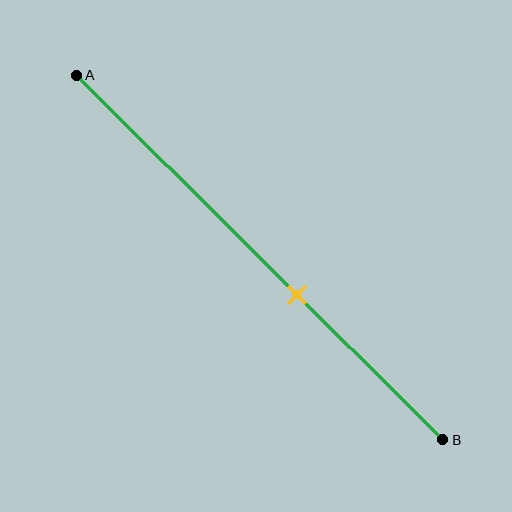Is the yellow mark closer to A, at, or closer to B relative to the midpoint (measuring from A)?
The yellow mark is closer to point B than the midpoint of segment AB.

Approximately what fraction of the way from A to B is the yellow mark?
The yellow mark is approximately 60% of the way from A to B.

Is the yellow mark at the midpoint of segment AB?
No, the mark is at about 60% from A, not at the 50% midpoint.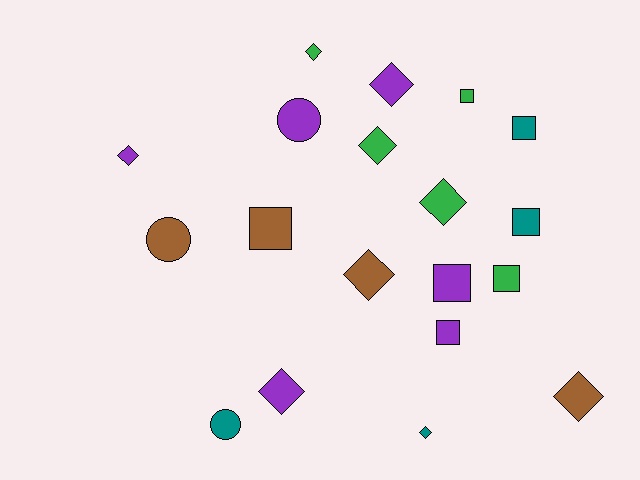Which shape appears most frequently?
Diamond, with 9 objects.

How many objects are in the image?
There are 19 objects.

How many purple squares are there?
There are 2 purple squares.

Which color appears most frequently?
Purple, with 6 objects.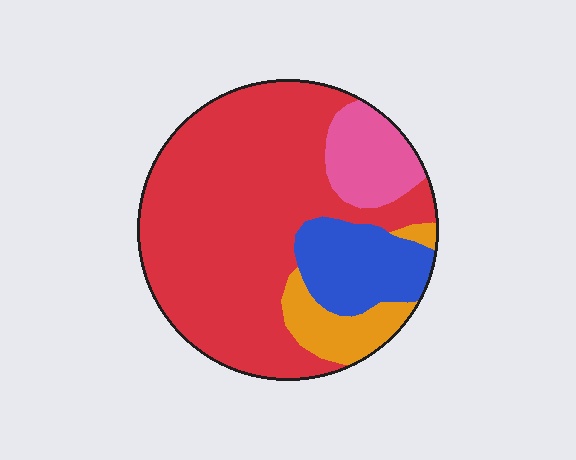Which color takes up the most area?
Red, at roughly 65%.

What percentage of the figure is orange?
Orange covers around 10% of the figure.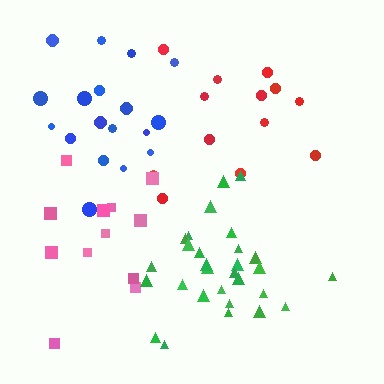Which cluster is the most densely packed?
Green.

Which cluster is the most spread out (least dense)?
Red.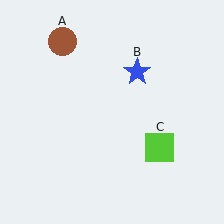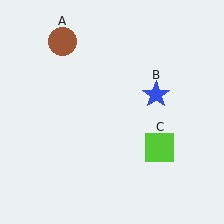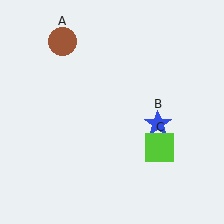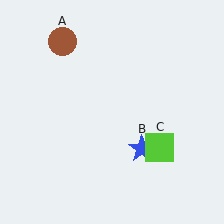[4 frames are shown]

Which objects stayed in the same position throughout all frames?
Brown circle (object A) and lime square (object C) remained stationary.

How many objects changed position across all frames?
1 object changed position: blue star (object B).